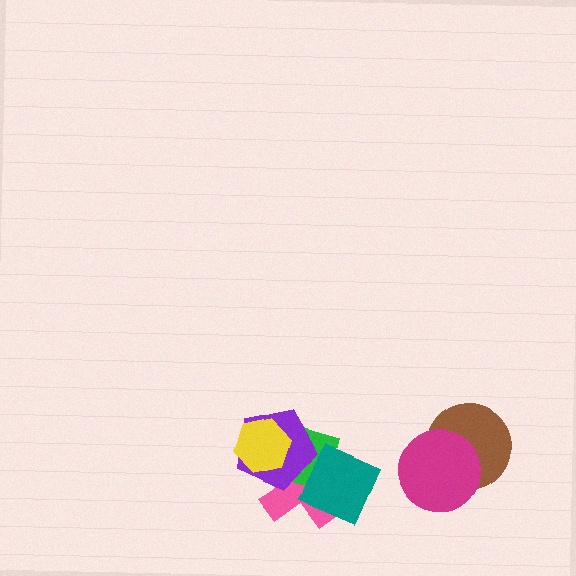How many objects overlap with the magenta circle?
1 object overlaps with the magenta circle.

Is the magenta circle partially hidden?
No, no other shape covers it.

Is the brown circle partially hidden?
Yes, it is partially covered by another shape.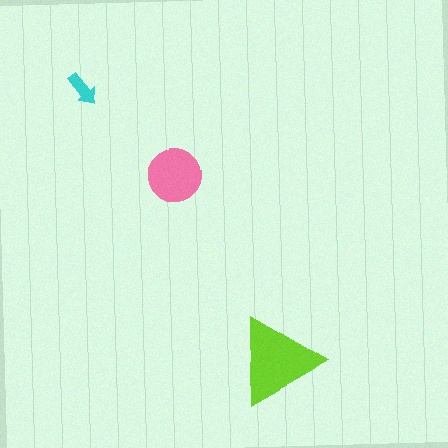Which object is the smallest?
The cyan arrow.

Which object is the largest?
The lime triangle.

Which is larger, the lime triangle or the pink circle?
The lime triangle.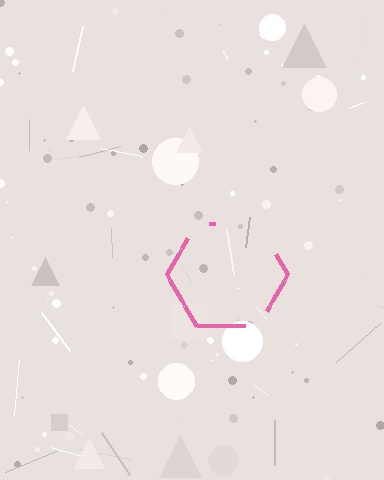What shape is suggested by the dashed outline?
The dashed outline suggests a hexagon.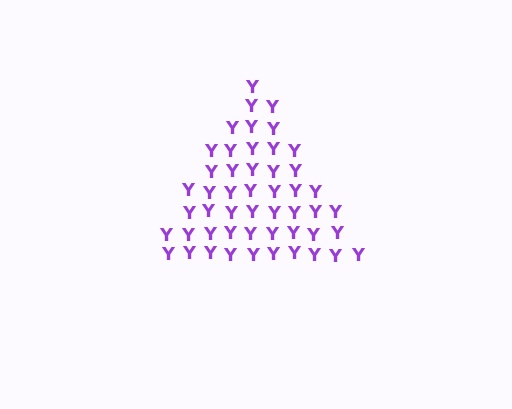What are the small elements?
The small elements are letter Y's.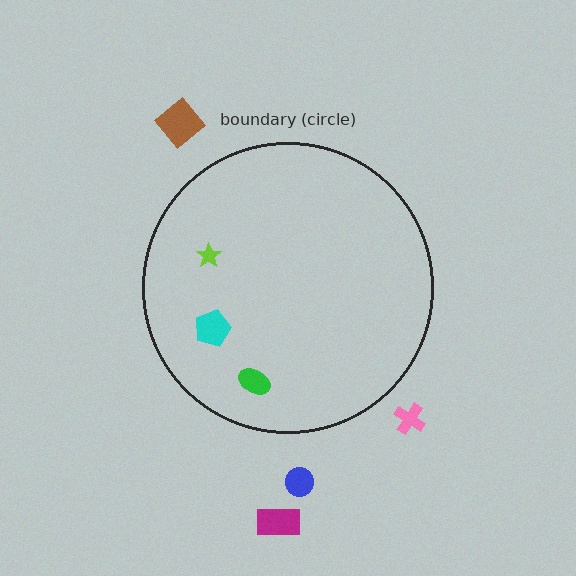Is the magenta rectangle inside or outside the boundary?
Outside.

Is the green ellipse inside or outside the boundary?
Inside.